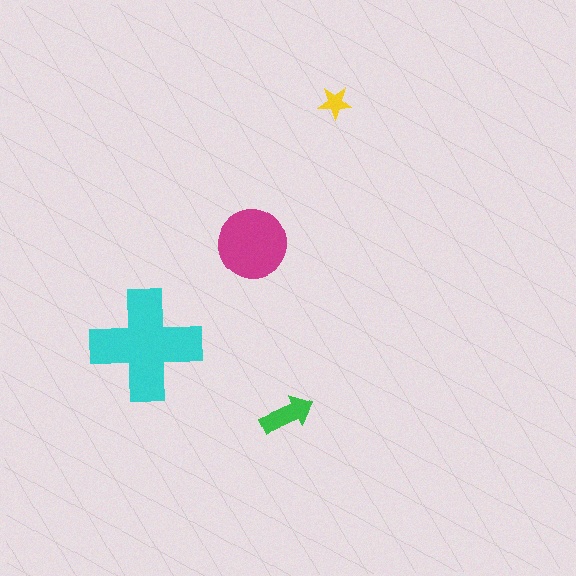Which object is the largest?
The cyan cross.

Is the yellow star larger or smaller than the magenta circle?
Smaller.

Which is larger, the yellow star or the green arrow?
The green arrow.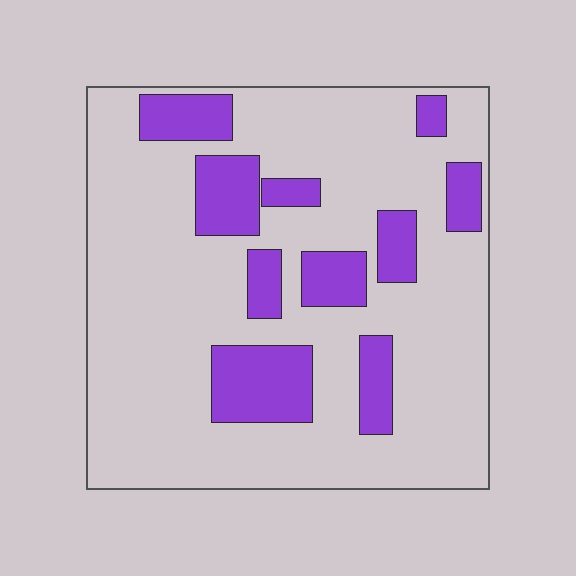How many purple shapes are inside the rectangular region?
10.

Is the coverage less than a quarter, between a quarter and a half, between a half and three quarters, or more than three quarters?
Less than a quarter.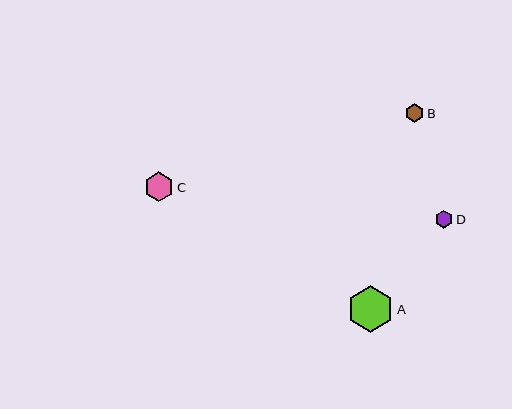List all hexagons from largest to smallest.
From largest to smallest: A, C, B, D.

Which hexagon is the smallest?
Hexagon D is the smallest with a size of approximately 18 pixels.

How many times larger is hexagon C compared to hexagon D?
Hexagon C is approximately 1.6 times the size of hexagon D.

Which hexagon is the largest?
Hexagon A is the largest with a size of approximately 47 pixels.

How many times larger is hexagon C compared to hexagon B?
Hexagon C is approximately 1.6 times the size of hexagon B.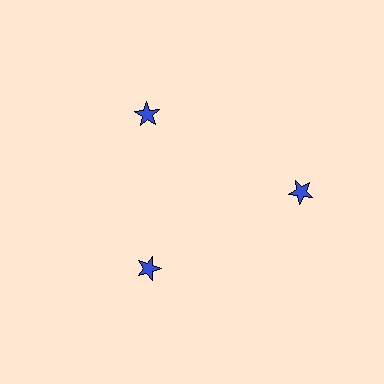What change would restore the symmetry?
The symmetry would be restored by moving it inward, back onto the ring so that all 3 stars sit at equal angles and equal distance from the center.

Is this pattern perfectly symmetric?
No. The 3 blue stars are arranged in a ring, but one element near the 3 o'clock position is pushed outward from the center, breaking the 3-fold rotational symmetry.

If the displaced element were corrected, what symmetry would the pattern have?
It would have 3-fold rotational symmetry — the pattern would map onto itself every 120 degrees.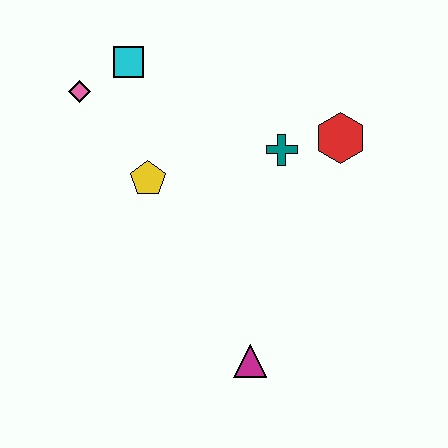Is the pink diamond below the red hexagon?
No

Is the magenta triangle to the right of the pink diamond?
Yes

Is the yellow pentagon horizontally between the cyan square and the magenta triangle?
Yes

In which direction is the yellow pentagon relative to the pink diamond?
The yellow pentagon is below the pink diamond.